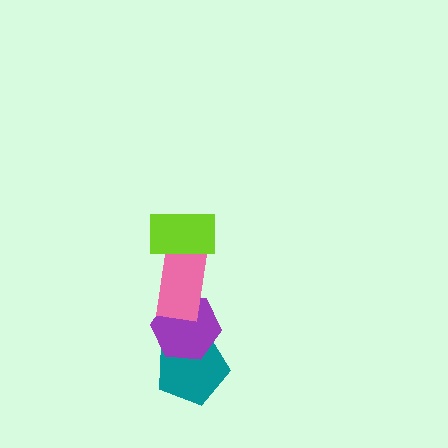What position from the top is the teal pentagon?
The teal pentagon is 4th from the top.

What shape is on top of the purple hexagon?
The pink rectangle is on top of the purple hexagon.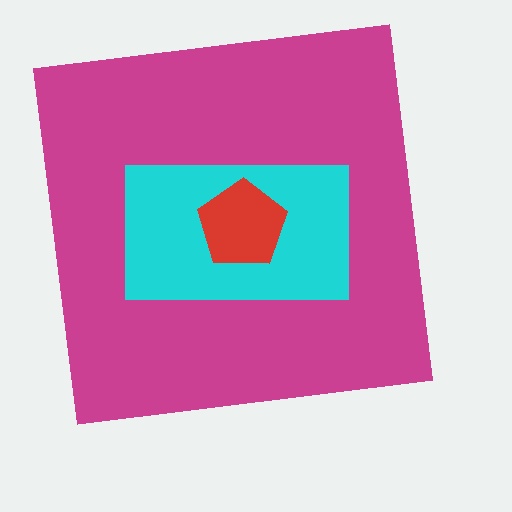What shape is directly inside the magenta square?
The cyan rectangle.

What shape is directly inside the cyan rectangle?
The red pentagon.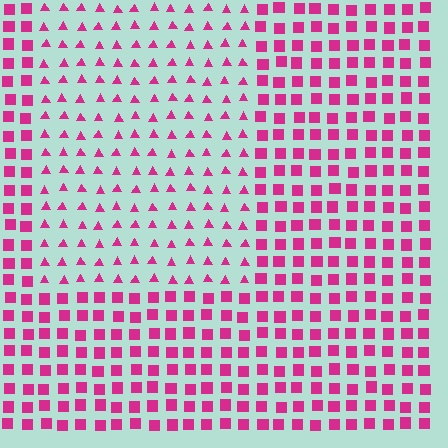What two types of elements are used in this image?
The image uses triangles inside the rectangle region and squares outside it.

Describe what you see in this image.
The image is filled with small magenta elements arranged in a uniform grid. A rectangle-shaped region contains triangles, while the surrounding area contains squares. The boundary is defined purely by the change in element shape.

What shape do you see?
I see a rectangle.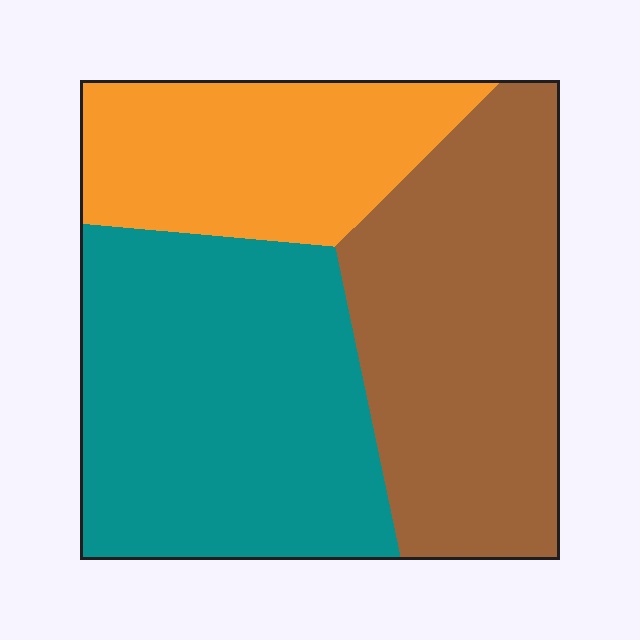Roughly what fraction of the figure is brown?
Brown covers 36% of the figure.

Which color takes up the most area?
Teal, at roughly 40%.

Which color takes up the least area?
Orange, at roughly 25%.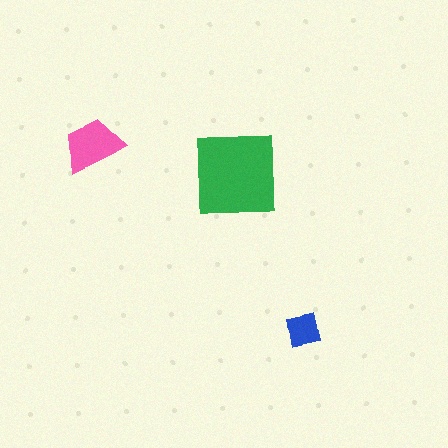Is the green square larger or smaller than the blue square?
Larger.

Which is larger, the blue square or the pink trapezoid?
The pink trapezoid.